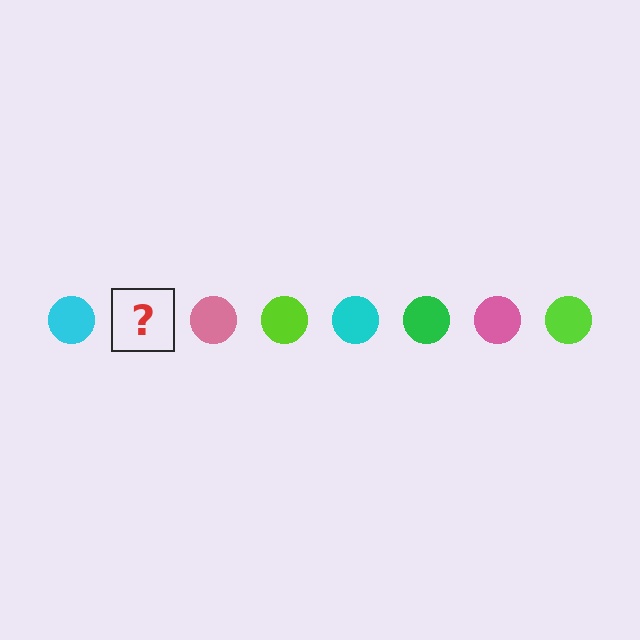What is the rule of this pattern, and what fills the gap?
The rule is that the pattern cycles through cyan, green, pink, lime circles. The gap should be filled with a green circle.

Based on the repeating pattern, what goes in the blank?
The blank should be a green circle.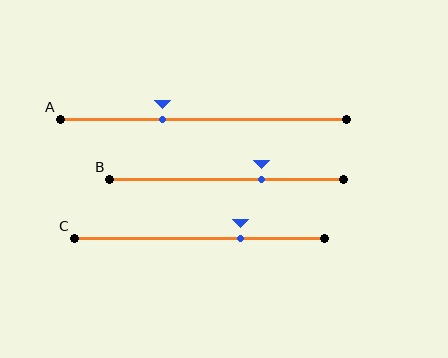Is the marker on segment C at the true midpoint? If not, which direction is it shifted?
No, the marker on segment C is shifted to the right by about 16% of the segment length.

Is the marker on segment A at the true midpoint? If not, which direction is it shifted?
No, the marker on segment A is shifted to the left by about 14% of the segment length.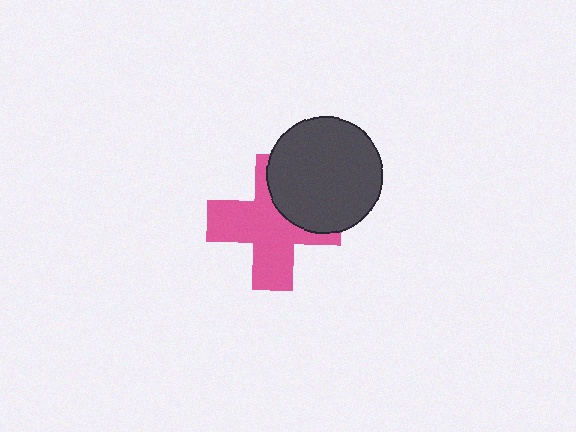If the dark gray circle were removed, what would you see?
You would see the complete pink cross.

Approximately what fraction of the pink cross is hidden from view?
Roughly 32% of the pink cross is hidden behind the dark gray circle.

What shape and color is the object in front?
The object in front is a dark gray circle.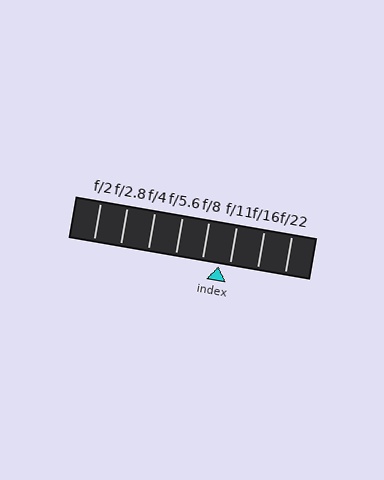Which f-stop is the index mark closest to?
The index mark is closest to f/11.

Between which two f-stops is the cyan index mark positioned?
The index mark is between f/8 and f/11.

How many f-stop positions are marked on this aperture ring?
There are 8 f-stop positions marked.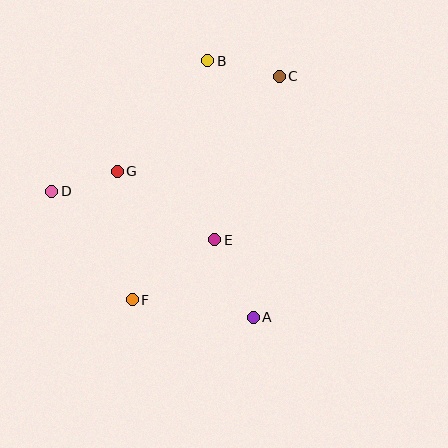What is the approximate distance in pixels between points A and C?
The distance between A and C is approximately 242 pixels.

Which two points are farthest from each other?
Points C and F are farthest from each other.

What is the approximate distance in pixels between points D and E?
The distance between D and E is approximately 170 pixels.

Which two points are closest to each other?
Points D and G are closest to each other.